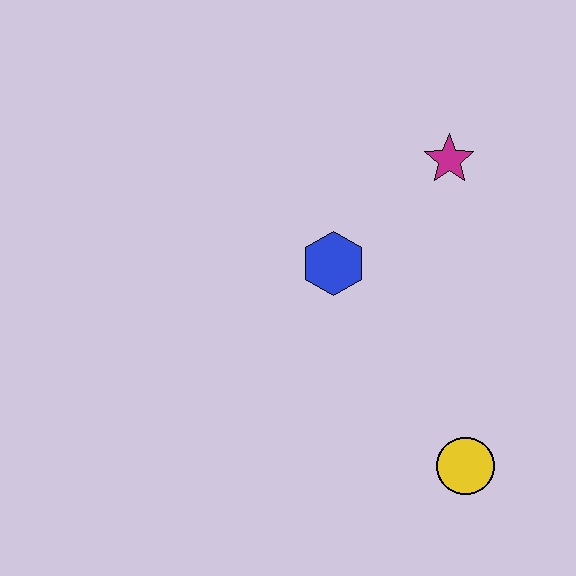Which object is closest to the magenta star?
The blue hexagon is closest to the magenta star.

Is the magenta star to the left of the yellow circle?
Yes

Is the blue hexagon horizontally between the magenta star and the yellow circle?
No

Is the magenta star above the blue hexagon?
Yes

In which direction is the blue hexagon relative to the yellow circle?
The blue hexagon is above the yellow circle.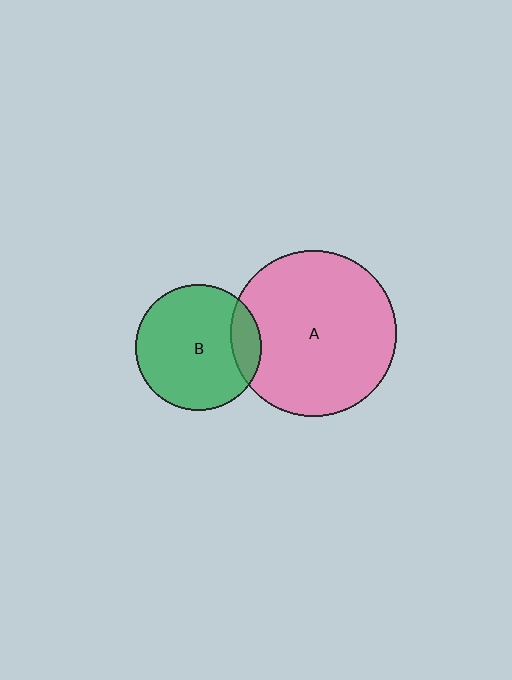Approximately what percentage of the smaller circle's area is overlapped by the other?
Approximately 15%.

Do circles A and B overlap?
Yes.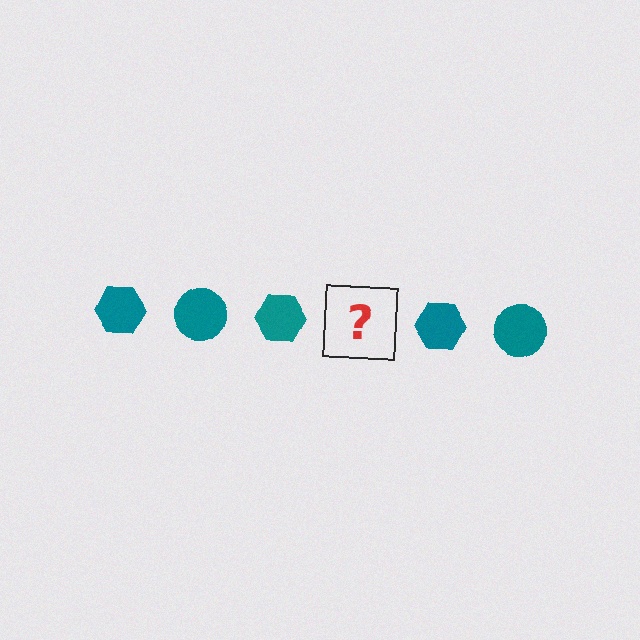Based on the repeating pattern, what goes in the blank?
The blank should be a teal circle.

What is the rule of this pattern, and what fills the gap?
The rule is that the pattern cycles through hexagon, circle shapes in teal. The gap should be filled with a teal circle.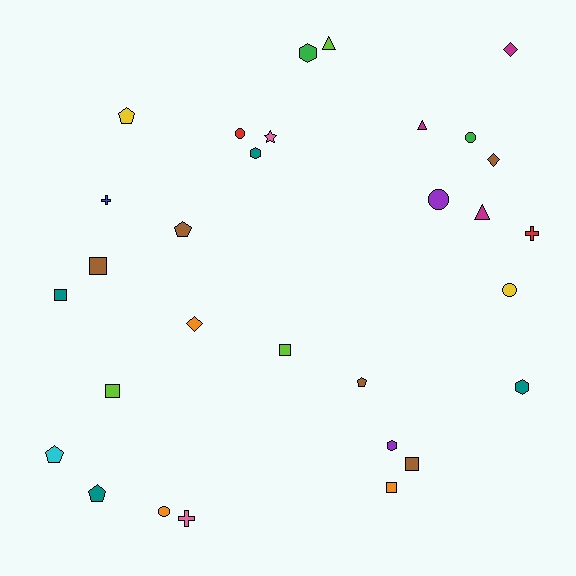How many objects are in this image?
There are 30 objects.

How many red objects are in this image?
There are 2 red objects.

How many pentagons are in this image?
There are 5 pentagons.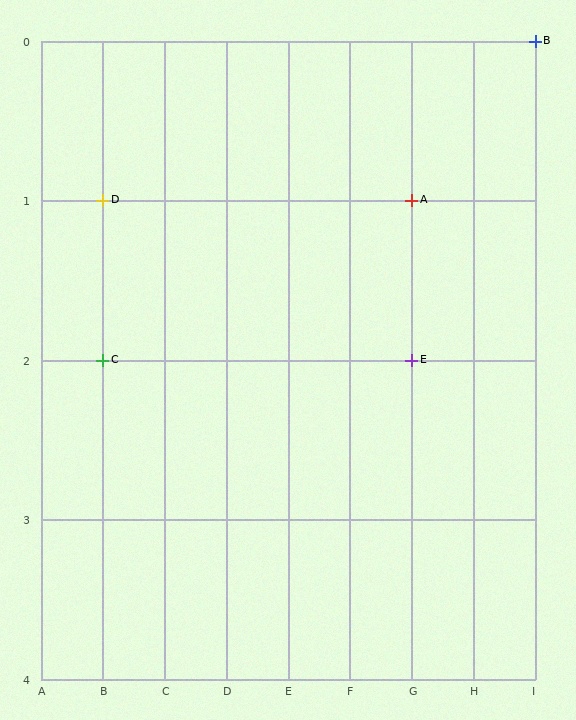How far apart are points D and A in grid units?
Points D and A are 5 columns apart.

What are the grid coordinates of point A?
Point A is at grid coordinates (G, 1).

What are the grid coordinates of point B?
Point B is at grid coordinates (I, 0).